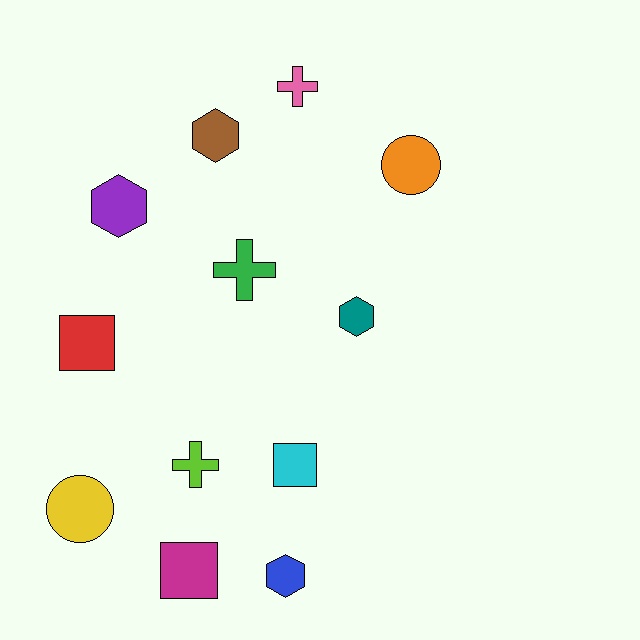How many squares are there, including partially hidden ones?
There are 3 squares.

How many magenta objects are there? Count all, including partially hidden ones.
There is 1 magenta object.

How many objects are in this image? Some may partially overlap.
There are 12 objects.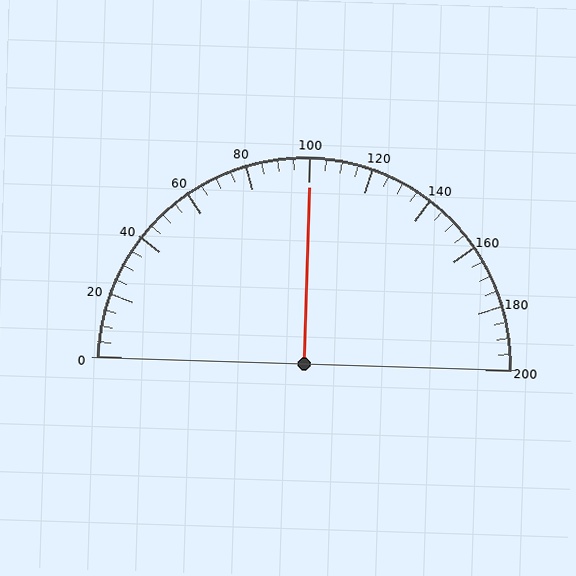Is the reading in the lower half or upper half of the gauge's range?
The reading is in the upper half of the range (0 to 200).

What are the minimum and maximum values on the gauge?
The gauge ranges from 0 to 200.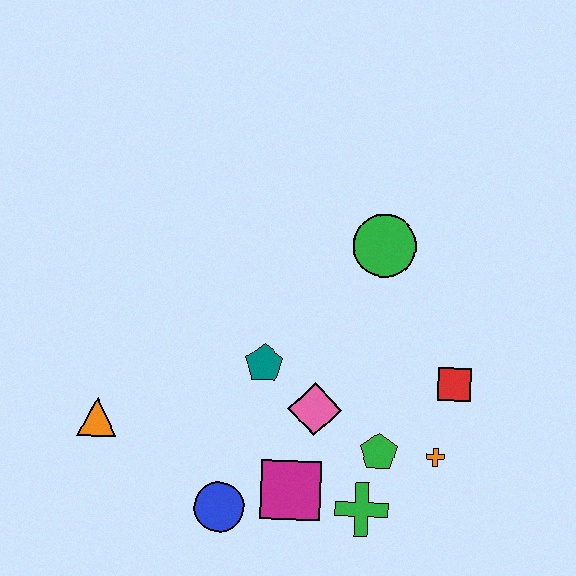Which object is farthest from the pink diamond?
The orange triangle is farthest from the pink diamond.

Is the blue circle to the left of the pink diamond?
Yes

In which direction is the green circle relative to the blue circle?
The green circle is above the blue circle.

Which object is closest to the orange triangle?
The blue circle is closest to the orange triangle.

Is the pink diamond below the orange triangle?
No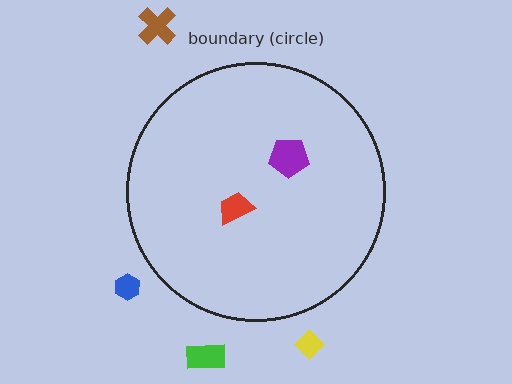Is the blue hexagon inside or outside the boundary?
Outside.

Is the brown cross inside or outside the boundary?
Outside.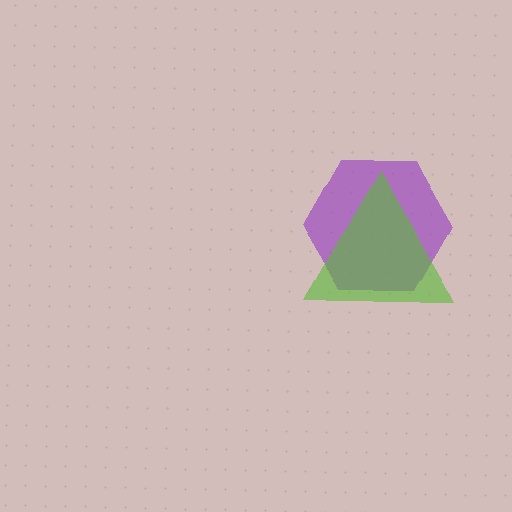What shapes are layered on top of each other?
The layered shapes are: a purple hexagon, a lime triangle.